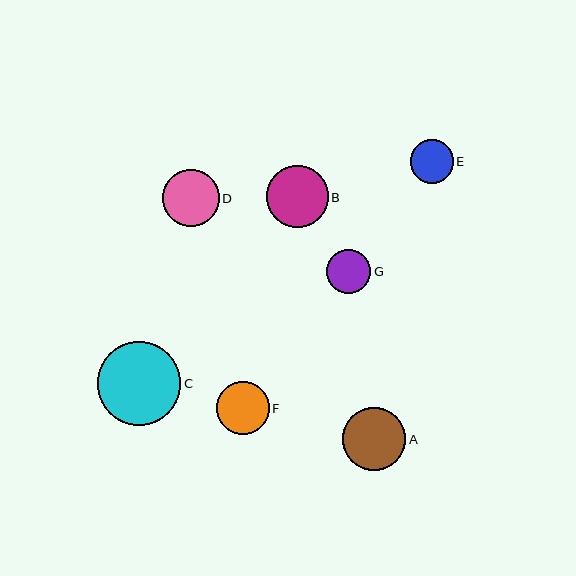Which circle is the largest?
Circle C is the largest with a size of approximately 83 pixels.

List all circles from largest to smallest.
From largest to smallest: C, A, B, D, F, G, E.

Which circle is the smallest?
Circle E is the smallest with a size of approximately 43 pixels.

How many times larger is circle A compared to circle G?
Circle A is approximately 1.4 times the size of circle G.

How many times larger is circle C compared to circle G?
Circle C is approximately 1.9 times the size of circle G.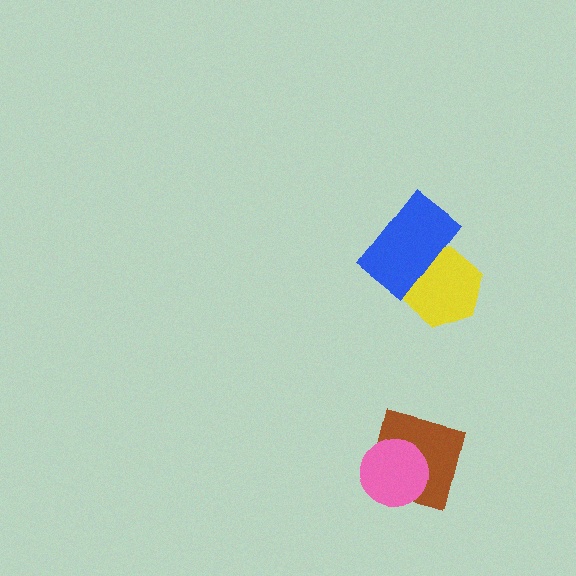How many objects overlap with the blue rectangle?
1 object overlaps with the blue rectangle.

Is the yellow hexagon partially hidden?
Yes, it is partially covered by another shape.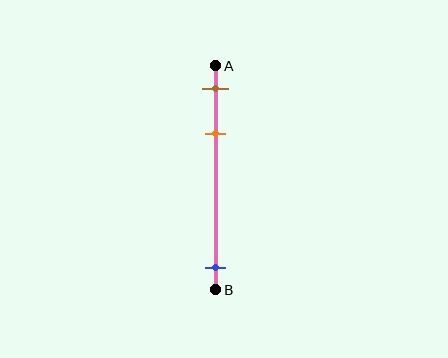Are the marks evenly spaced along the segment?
No, the marks are not evenly spaced.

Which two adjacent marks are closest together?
The brown and orange marks are the closest adjacent pair.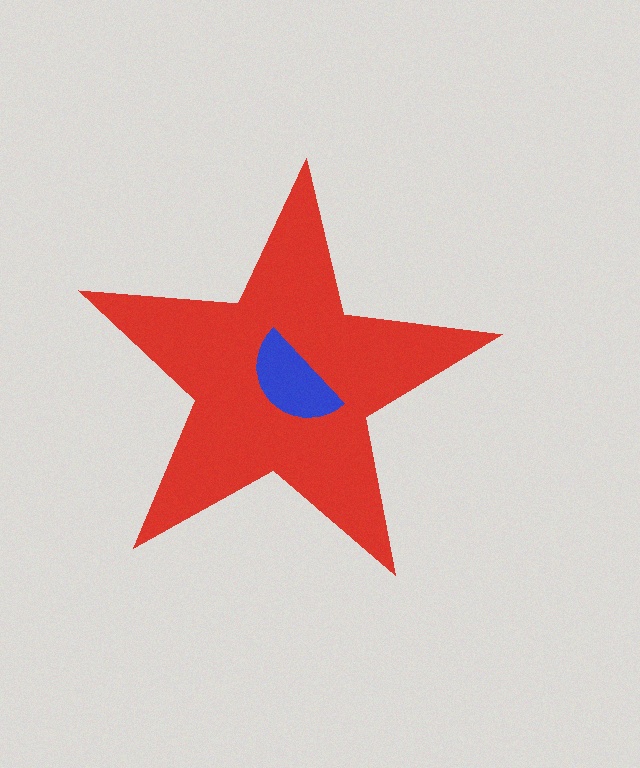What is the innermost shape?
The blue semicircle.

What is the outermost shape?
The red star.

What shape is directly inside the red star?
The blue semicircle.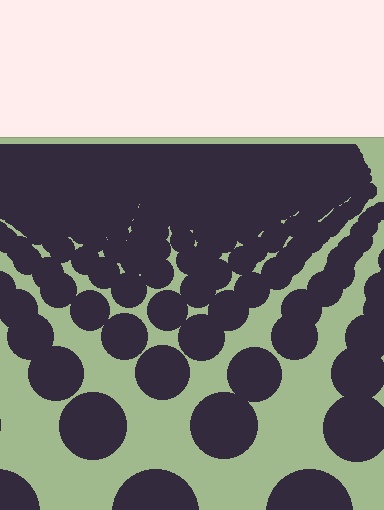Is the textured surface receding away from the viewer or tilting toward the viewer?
The surface is receding away from the viewer. Texture elements get smaller and denser toward the top.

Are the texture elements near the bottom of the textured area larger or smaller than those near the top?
Larger. Near the bottom, elements are closer to the viewer and appear at a bigger on-screen size.